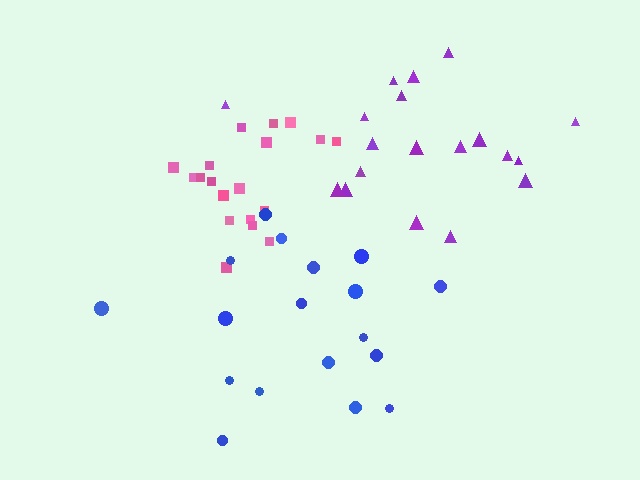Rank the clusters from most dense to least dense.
pink, purple, blue.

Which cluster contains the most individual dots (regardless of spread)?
Purple (19).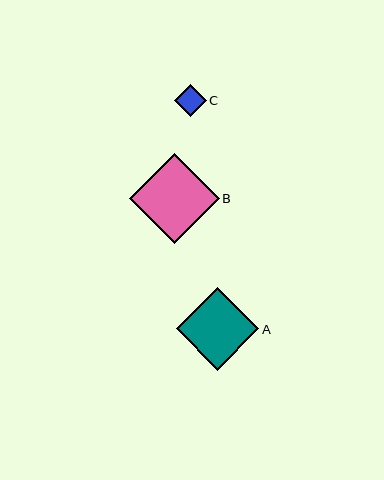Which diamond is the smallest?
Diamond C is the smallest with a size of approximately 32 pixels.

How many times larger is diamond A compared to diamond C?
Diamond A is approximately 2.6 times the size of diamond C.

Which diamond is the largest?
Diamond B is the largest with a size of approximately 90 pixels.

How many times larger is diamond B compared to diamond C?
Diamond B is approximately 2.8 times the size of diamond C.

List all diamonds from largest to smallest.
From largest to smallest: B, A, C.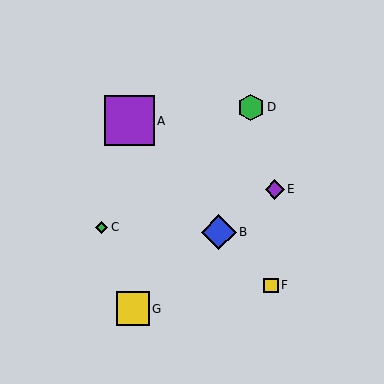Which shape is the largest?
The purple square (labeled A) is the largest.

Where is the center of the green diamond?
The center of the green diamond is at (102, 228).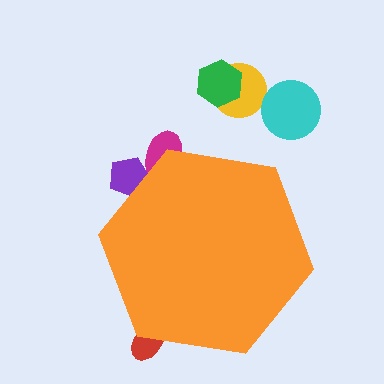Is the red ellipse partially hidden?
Yes, the red ellipse is partially hidden behind the orange hexagon.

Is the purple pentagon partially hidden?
Yes, the purple pentagon is partially hidden behind the orange hexagon.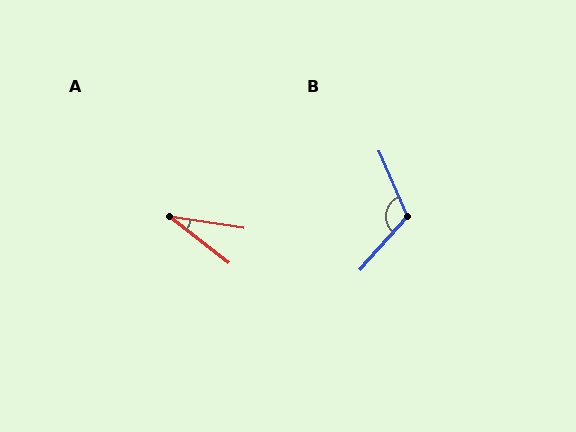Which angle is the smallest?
A, at approximately 30 degrees.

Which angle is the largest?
B, at approximately 115 degrees.